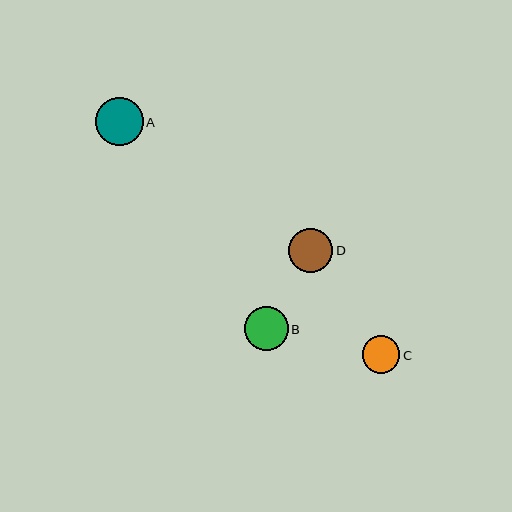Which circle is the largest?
Circle A is the largest with a size of approximately 48 pixels.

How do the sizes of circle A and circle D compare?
Circle A and circle D are approximately the same size.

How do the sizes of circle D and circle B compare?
Circle D and circle B are approximately the same size.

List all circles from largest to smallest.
From largest to smallest: A, D, B, C.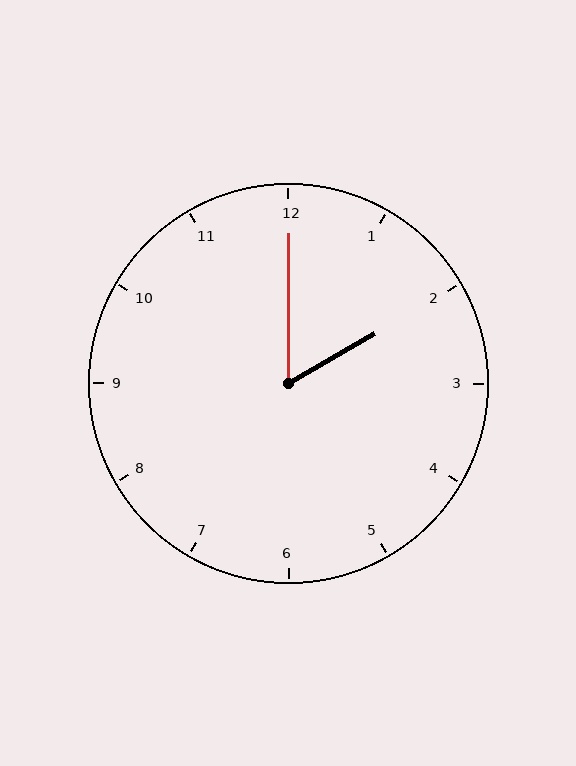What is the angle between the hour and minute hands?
Approximately 60 degrees.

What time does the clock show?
2:00.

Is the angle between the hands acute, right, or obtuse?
It is acute.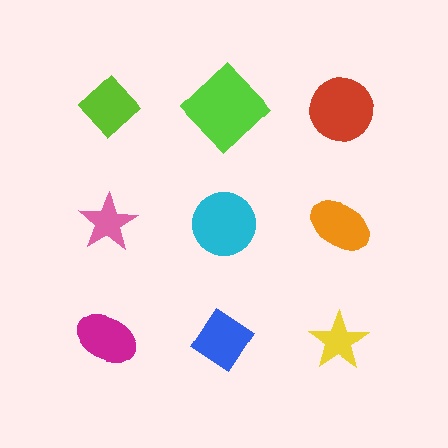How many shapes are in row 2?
3 shapes.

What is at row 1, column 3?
A red circle.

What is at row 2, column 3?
An orange ellipse.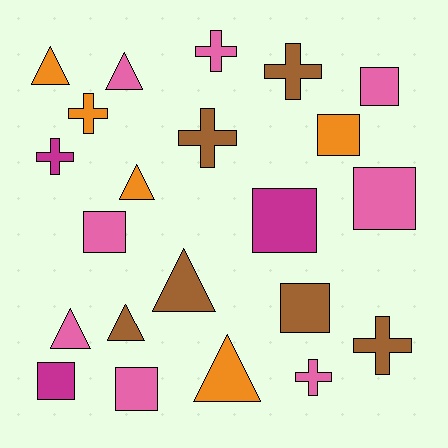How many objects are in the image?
There are 22 objects.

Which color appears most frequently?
Pink, with 8 objects.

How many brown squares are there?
There is 1 brown square.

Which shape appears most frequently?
Square, with 8 objects.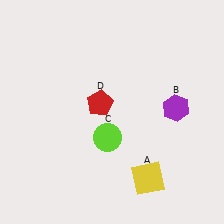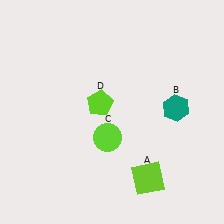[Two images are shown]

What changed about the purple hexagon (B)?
In Image 1, B is purple. In Image 2, it changed to teal.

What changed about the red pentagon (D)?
In Image 1, D is red. In Image 2, it changed to lime.